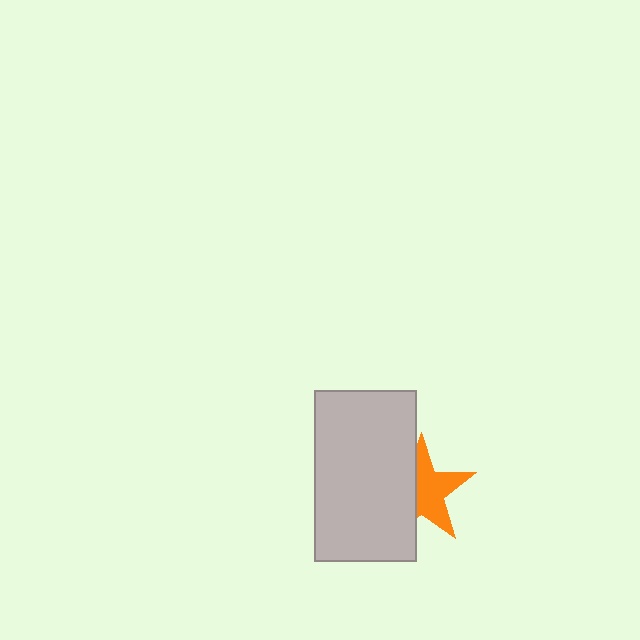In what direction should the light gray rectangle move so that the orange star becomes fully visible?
The light gray rectangle should move left. That is the shortest direction to clear the overlap and leave the orange star fully visible.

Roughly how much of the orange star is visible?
About half of it is visible (roughly 57%).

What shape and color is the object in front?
The object in front is a light gray rectangle.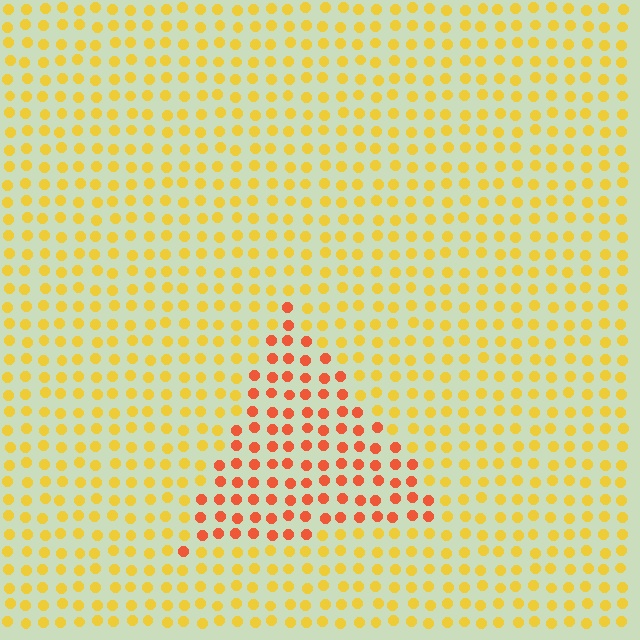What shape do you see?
I see a triangle.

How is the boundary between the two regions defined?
The boundary is defined purely by a slight shift in hue (about 38 degrees). Spacing, size, and orientation are identical on both sides.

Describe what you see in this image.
The image is filled with small yellow elements in a uniform arrangement. A triangle-shaped region is visible where the elements are tinted to a slightly different hue, forming a subtle color boundary.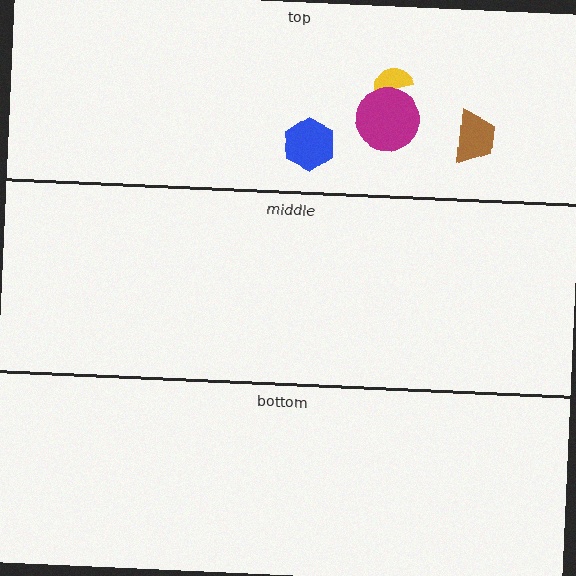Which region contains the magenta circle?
The top region.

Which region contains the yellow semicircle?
The top region.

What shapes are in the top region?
The yellow semicircle, the blue hexagon, the brown trapezoid, the magenta circle.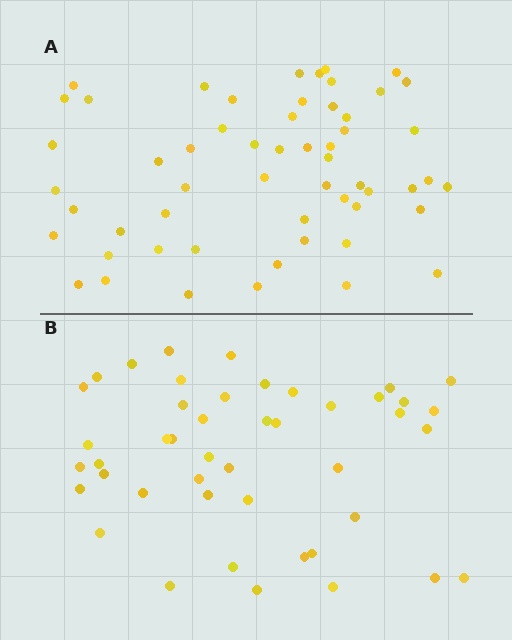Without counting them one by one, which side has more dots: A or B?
Region A (the top region) has more dots.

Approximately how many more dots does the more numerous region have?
Region A has roughly 12 or so more dots than region B.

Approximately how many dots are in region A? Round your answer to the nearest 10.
About 60 dots. (The exact count is 56, which rounds to 60.)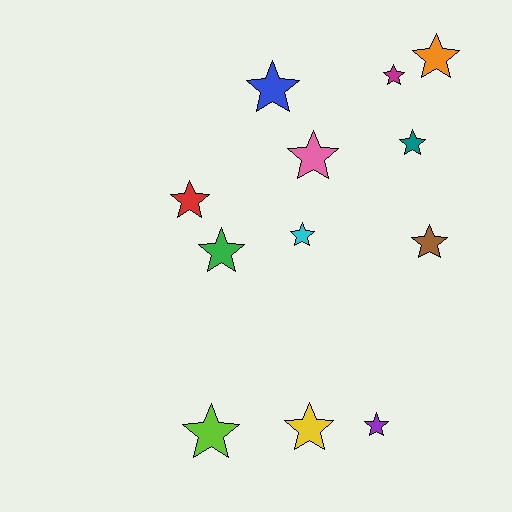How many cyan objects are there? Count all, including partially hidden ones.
There is 1 cyan object.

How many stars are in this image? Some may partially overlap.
There are 12 stars.